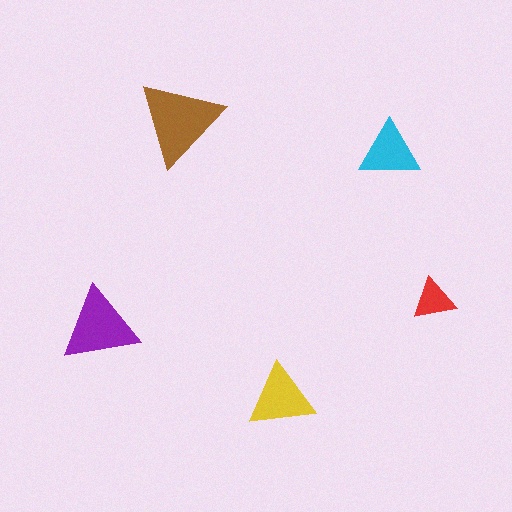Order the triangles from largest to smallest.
the brown one, the purple one, the yellow one, the cyan one, the red one.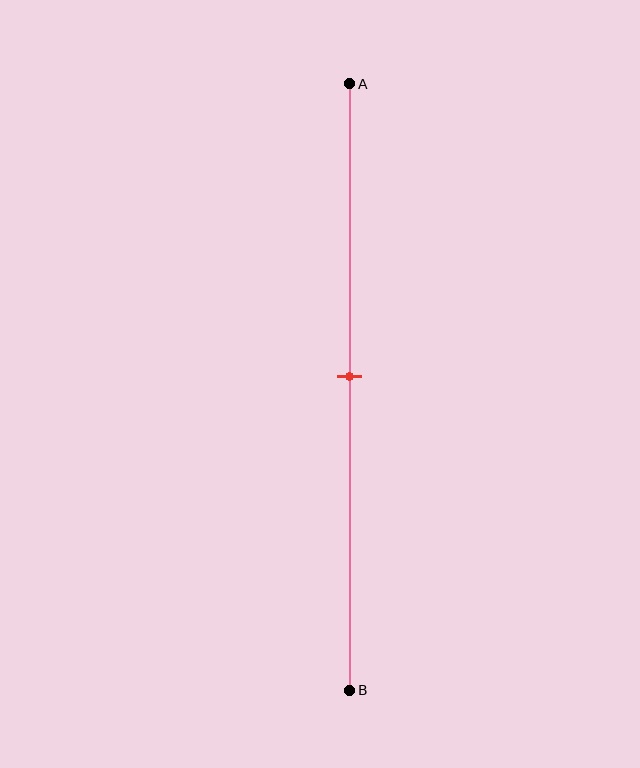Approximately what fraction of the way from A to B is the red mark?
The red mark is approximately 50% of the way from A to B.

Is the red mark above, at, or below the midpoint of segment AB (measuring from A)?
The red mark is approximately at the midpoint of segment AB.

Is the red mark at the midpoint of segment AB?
Yes, the mark is approximately at the midpoint.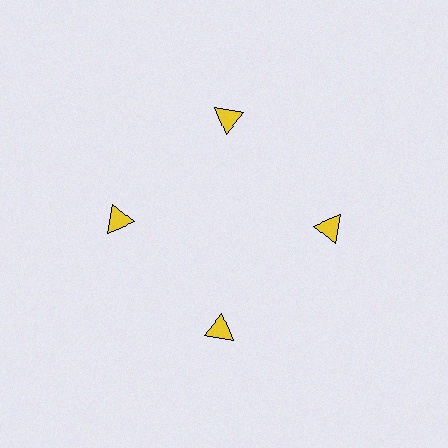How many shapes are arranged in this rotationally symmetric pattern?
There are 4 shapes, arranged in 4 groups of 1.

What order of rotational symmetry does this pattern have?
This pattern has 4-fold rotational symmetry.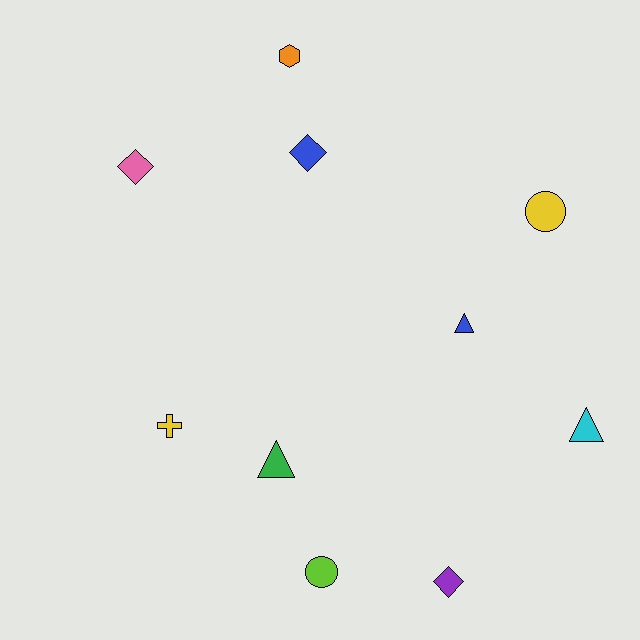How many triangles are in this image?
There are 3 triangles.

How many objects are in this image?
There are 10 objects.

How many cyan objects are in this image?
There is 1 cyan object.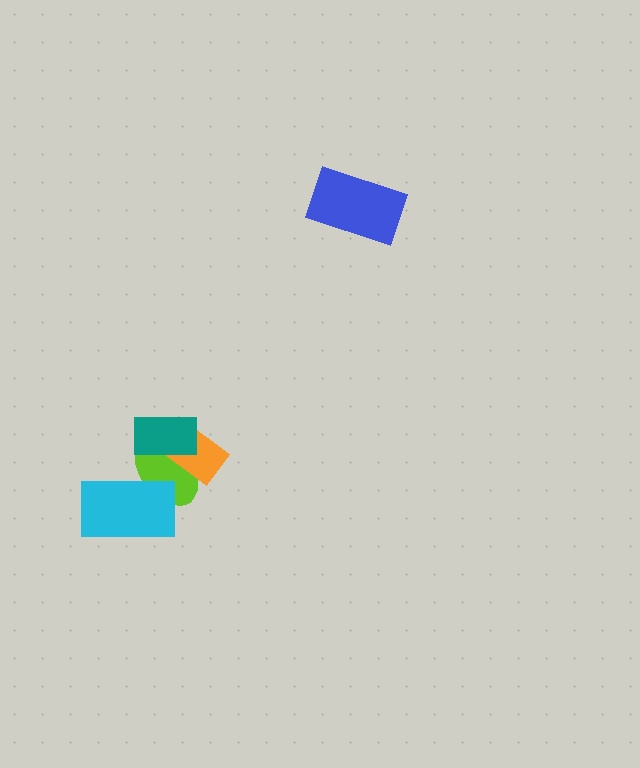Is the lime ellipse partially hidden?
Yes, it is partially covered by another shape.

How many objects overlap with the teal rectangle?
2 objects overlap with the teal rectangle.